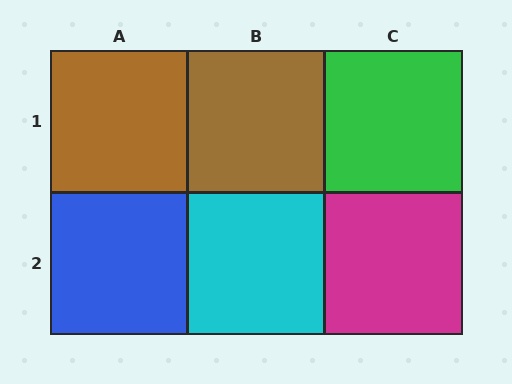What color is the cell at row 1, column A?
Brown.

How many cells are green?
1 cell is green.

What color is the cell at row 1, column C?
Green.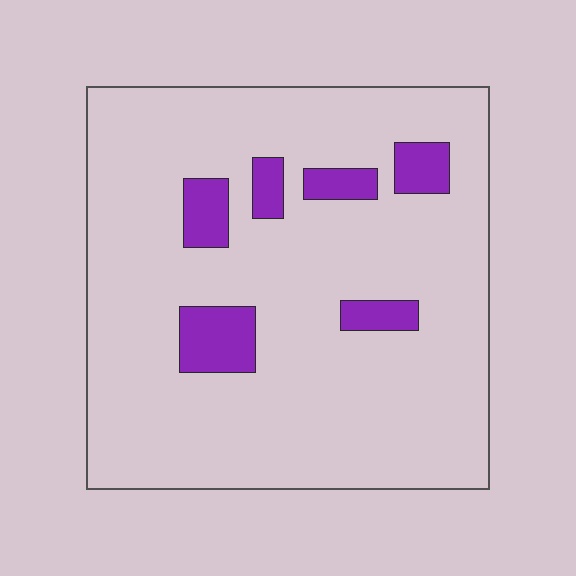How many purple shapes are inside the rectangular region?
6.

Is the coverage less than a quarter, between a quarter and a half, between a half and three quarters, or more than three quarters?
Less than a quarter.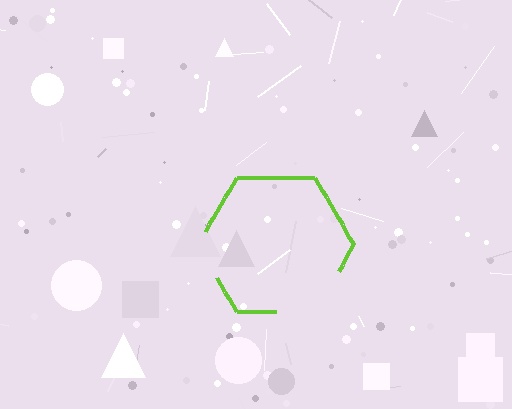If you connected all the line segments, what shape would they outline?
They would outline a hexagon.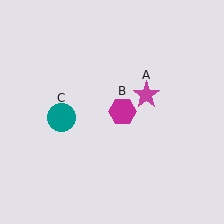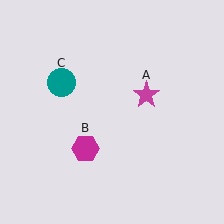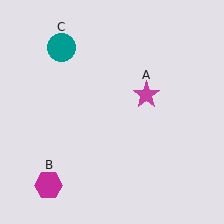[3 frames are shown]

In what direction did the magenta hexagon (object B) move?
The magenta hexagon (object B) moved down and to the left.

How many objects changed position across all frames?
2 objects changed position: magenta hexagon (object B), teal circle (object C).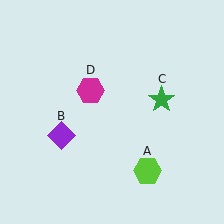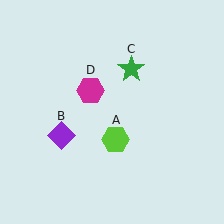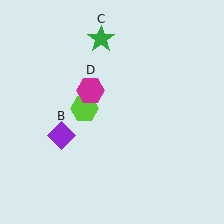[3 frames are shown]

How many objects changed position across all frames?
2 objects changed position: lime hexagon (object A), green star (object C).